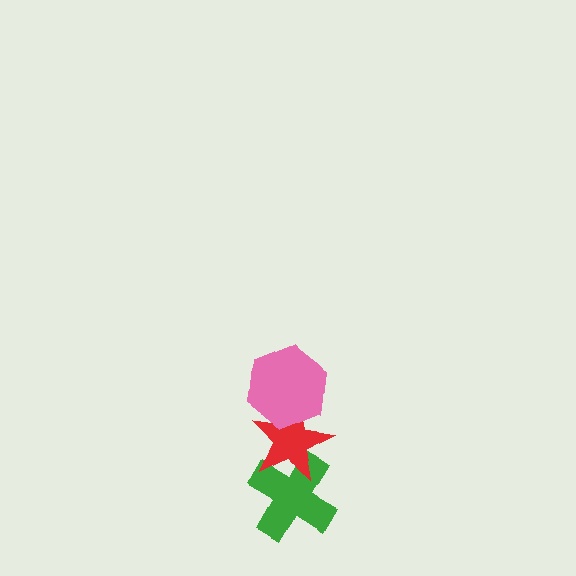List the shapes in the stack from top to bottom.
From top to bottom: the pink hexagon, the red star, the green cross.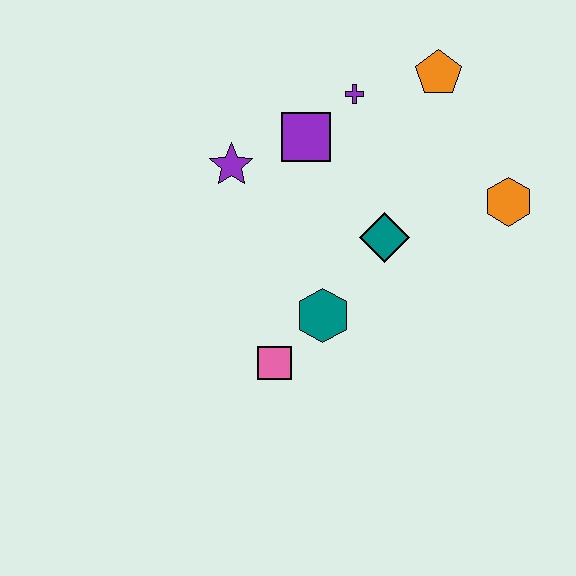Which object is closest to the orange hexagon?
The teal diamond is closest to the orange hexagon.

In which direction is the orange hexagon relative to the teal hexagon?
The orange hexagon is to the right of the teal hexagon.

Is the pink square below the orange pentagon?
Yes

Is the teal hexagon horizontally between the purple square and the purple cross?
Yes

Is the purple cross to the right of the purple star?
Yes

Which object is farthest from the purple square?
The pink square is farthest from the purple square.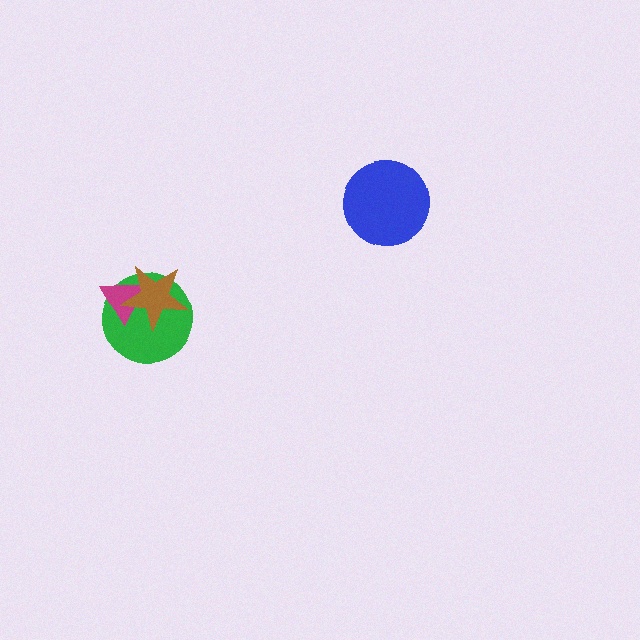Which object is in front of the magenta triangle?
The brown star is in front of the magenta triangle.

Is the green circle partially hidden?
Yes, it is partially covered by another shape.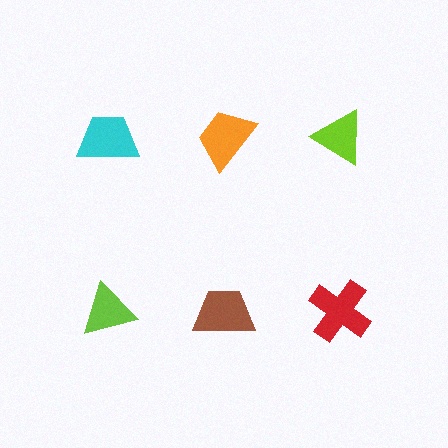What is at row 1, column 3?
A lime triangle.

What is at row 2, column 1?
A lime triangle.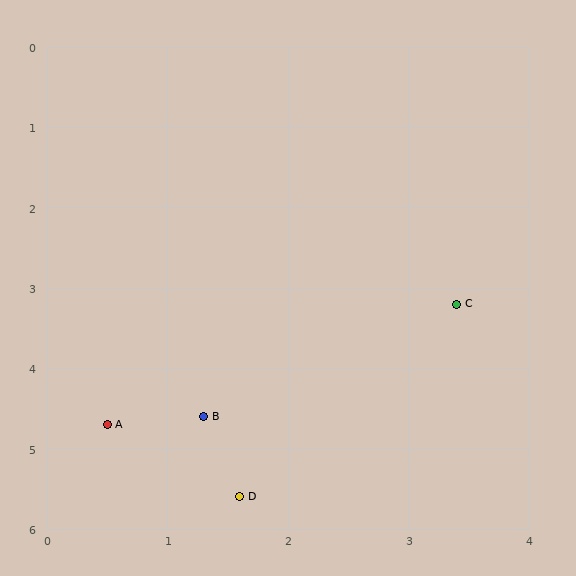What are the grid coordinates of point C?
Point C is at approximately (3.4, 3.2).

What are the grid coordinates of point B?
Point B is at approximately (1.3, 4.6).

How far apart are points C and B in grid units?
Points C and B are about 2.5 grid units apart.